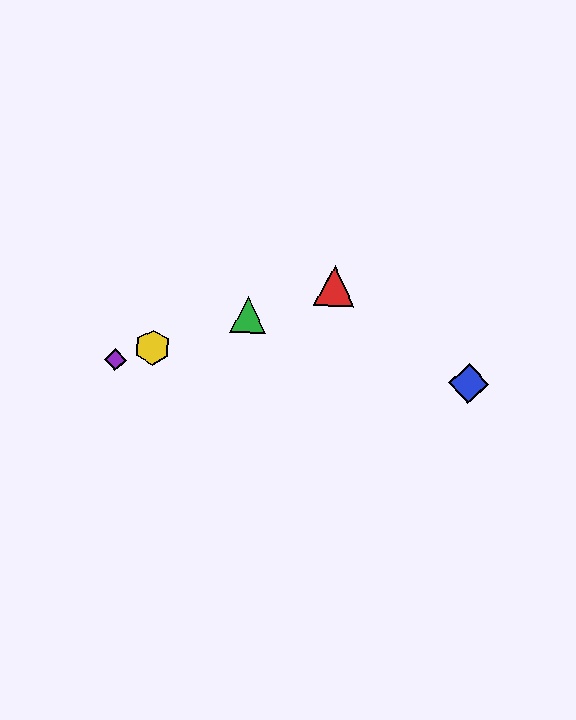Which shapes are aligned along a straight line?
The red triangle, the green triangle, the yellow hexagon, the purple diamond are aligned along a straight line.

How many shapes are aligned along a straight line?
4 shapes (the red triangle, the green triangle, the yellow hexagon, the purple diamond) are aligned along a straight line.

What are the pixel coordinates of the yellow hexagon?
The yellow hexagon is at (153, 347).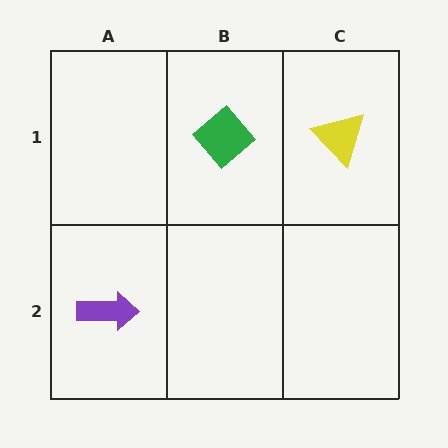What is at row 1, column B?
A green diamond.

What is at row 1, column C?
A yellow triangle.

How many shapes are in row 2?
1 shape.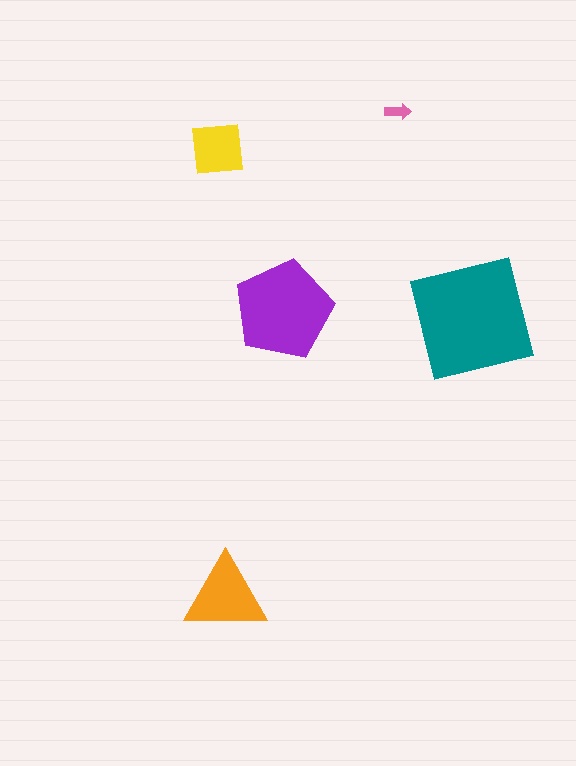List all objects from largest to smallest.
The teal square, the purple pentagon, the orange triangle, the yellow square, the pink arrow.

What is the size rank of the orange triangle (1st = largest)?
3rd.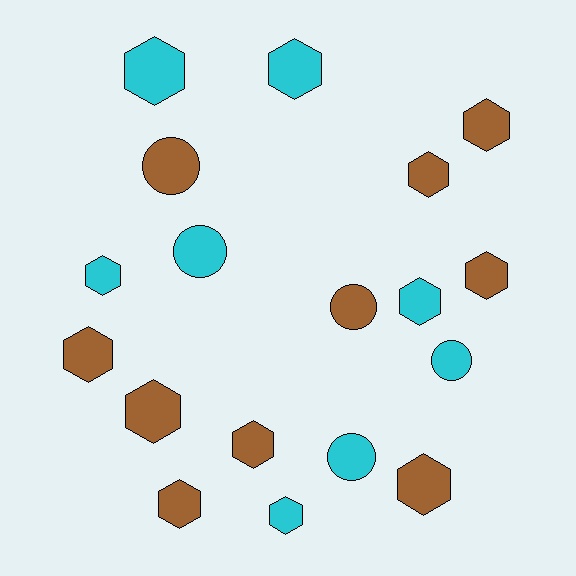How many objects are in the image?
There are 18 objects.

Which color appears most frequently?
Brown, with 10 objects.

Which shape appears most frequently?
Hexagon, with 13 objects.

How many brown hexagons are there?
There are 8 brown hexagons.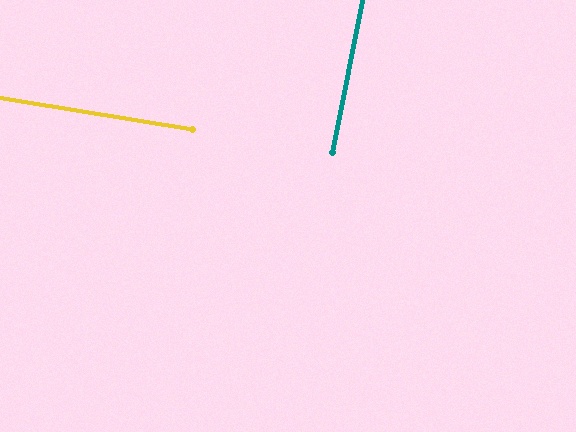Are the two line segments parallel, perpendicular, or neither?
Perpendicular — they meet at approximately 88°.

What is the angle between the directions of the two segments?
Approximately 88 degrees.